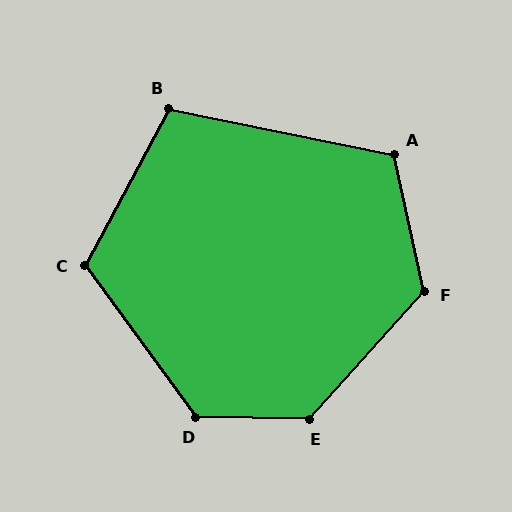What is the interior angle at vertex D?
Approximately 128 degrees (obtuse).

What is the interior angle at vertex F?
Approximately 126 degrees (obtuse).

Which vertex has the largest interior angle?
E, at approximately 131 degrees.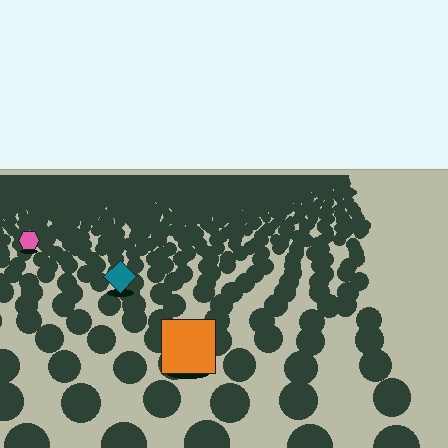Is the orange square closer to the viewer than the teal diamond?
Yes. The orange square is closer — you can tell from the texture gradient: the ground texture is coarser near it.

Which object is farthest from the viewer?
The pink hexagon is farthest from the viewer. It appears smaller and the ground texture around it is denser.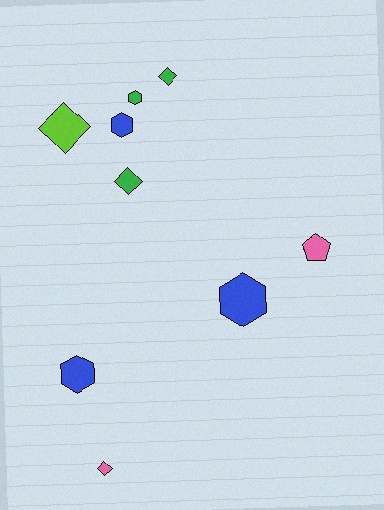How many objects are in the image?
There are 9 objects.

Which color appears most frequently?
Blue, with 3 objects.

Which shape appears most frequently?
Hexagon, with 4 objects.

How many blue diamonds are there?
There are no blue diamonds.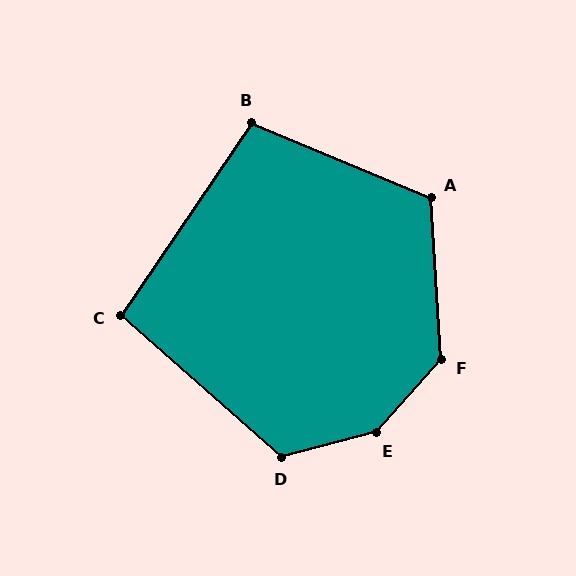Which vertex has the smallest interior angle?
C, at approximately 97 degrees.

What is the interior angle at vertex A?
Approximately 116 degrees (obtuse).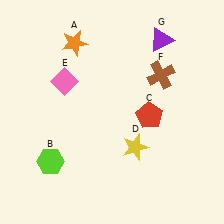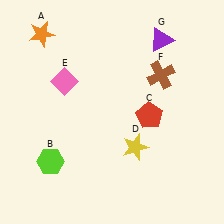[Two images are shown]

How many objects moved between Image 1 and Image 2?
1 object moved between the two images.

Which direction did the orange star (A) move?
The orange star (A) moved left.